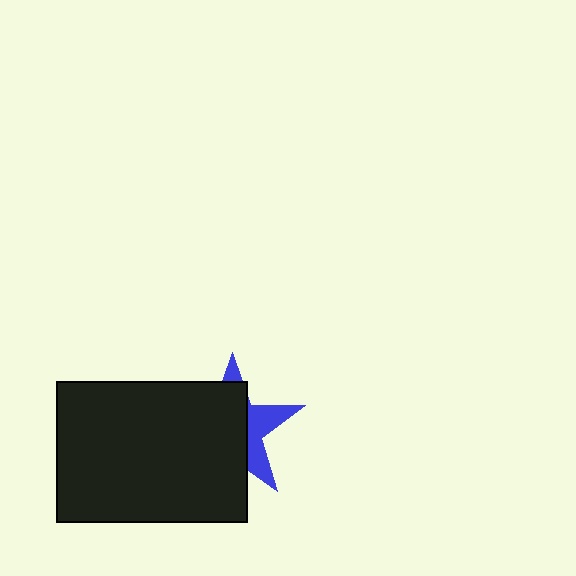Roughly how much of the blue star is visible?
A small part of it is visible (roughly 35%).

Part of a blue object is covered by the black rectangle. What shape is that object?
It is a star.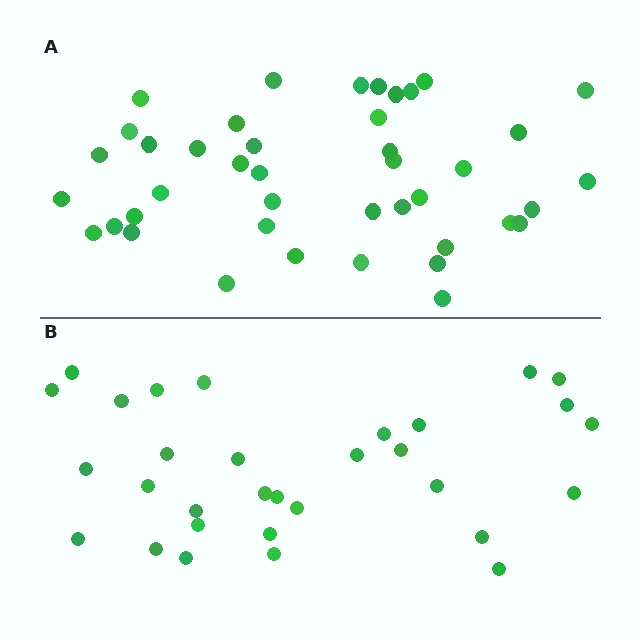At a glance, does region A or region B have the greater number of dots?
Region A (the top region) has more dots.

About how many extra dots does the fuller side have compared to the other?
Region A has roughly 12 or so more dots than region B.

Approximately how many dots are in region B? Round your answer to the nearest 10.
About 30 dots. (The exact count is 31, which rounds to 30.)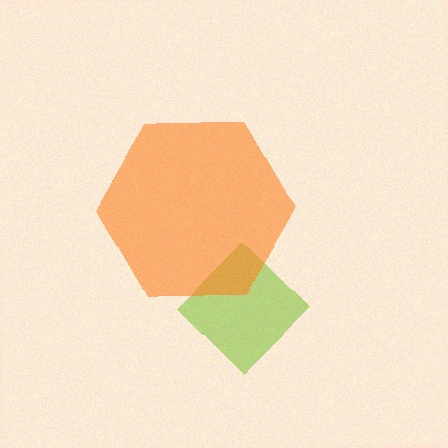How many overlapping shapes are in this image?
There are 2 overlapping shapes in the image.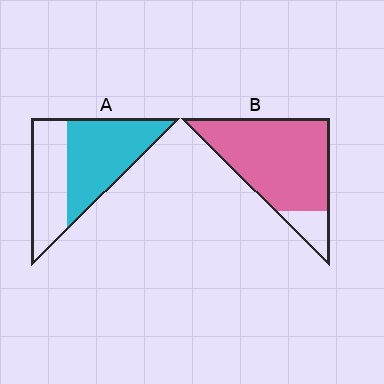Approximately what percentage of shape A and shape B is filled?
A is approximately 60% and B is approximately 85%.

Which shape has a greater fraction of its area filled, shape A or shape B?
Shape B.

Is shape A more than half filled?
Yes.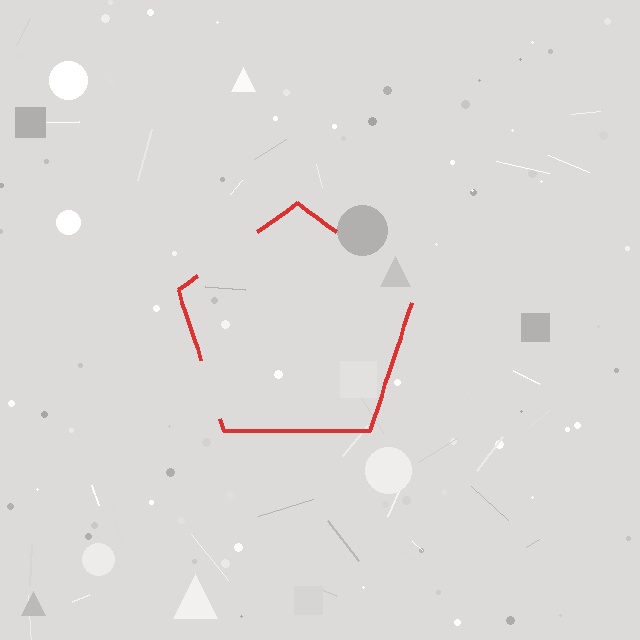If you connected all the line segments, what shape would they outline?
They would outline a pentagon.